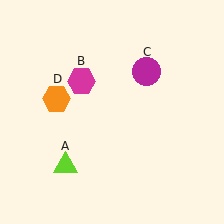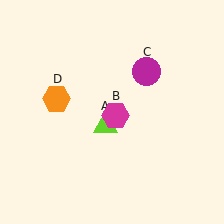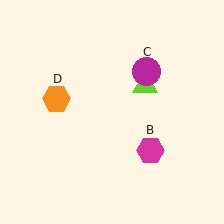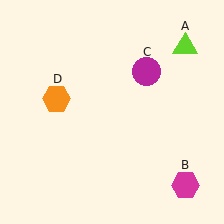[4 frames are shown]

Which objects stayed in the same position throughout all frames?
Magenta circle (object C) and orange hexagon (object D) remained stationary.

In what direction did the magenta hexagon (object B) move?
The magenta hexagon (object B) moved down and to the right.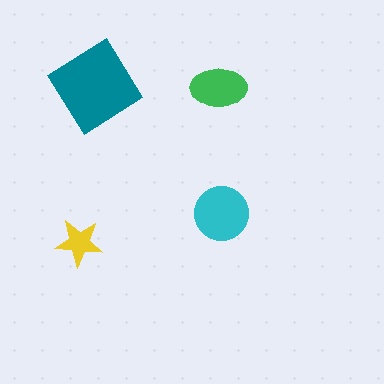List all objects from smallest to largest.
The yellow star, the green ellipse, the cyan circle, the teal diamond.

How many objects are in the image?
There are 4 objects in the image.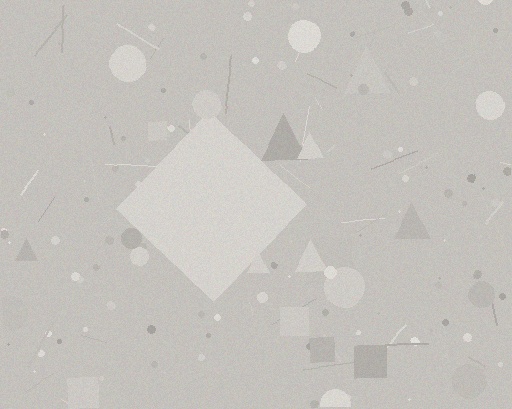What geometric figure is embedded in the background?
A diamond is embedded in the background.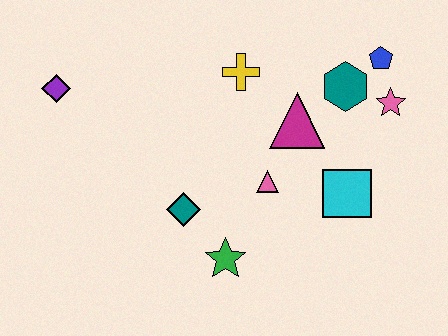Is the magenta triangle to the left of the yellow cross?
No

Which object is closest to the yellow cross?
The magenta triangle is closest to the yellow cross.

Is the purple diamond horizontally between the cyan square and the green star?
No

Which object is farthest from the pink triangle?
The purple diamond is farthest from the pink triangle.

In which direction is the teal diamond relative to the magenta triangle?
The teal diamond is to the left of the magenta triangle.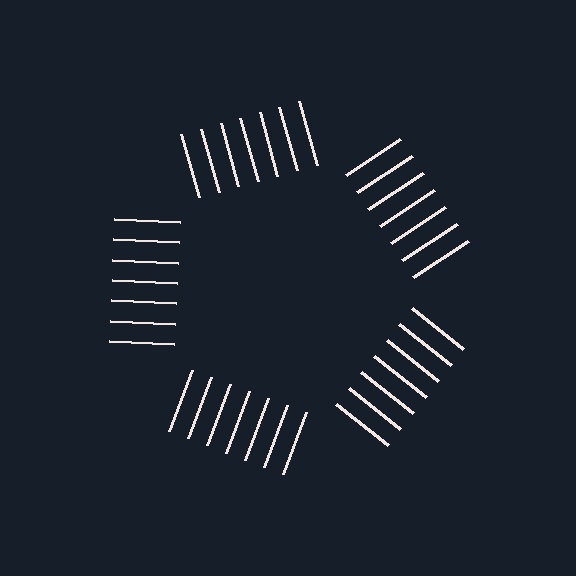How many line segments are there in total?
35 — 7 along each of the 5 edges.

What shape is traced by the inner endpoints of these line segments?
An illusory pentagon — the line segments terminate on its edges but no continuous stroke is drawn.